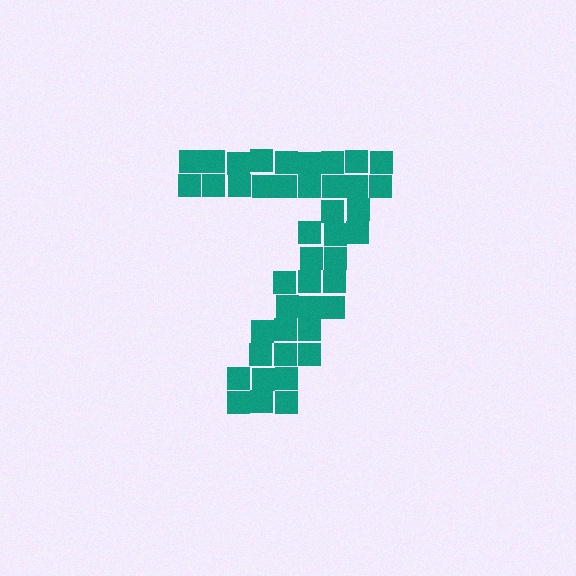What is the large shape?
The large shape is the digit 7.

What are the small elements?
The small elements are squares.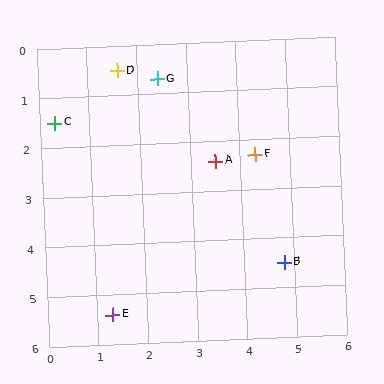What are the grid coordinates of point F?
Point F is at approximately (4.3, 2.3).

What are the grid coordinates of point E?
Point E is at approximately (1.3, 5.4).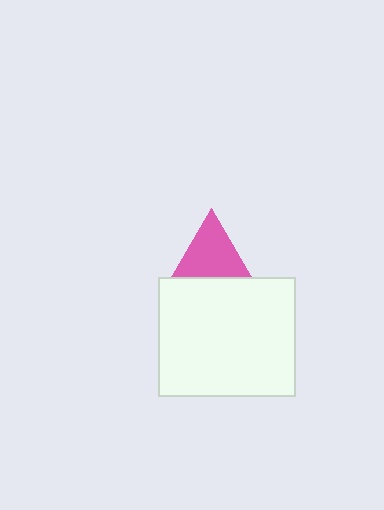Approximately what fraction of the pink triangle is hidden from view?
Roughly 37% of the pink triangle is hidden behind the white rectangle.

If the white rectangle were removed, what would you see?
You would see the complete pink triangle.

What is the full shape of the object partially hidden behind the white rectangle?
The partially hidden object is a pink triangle.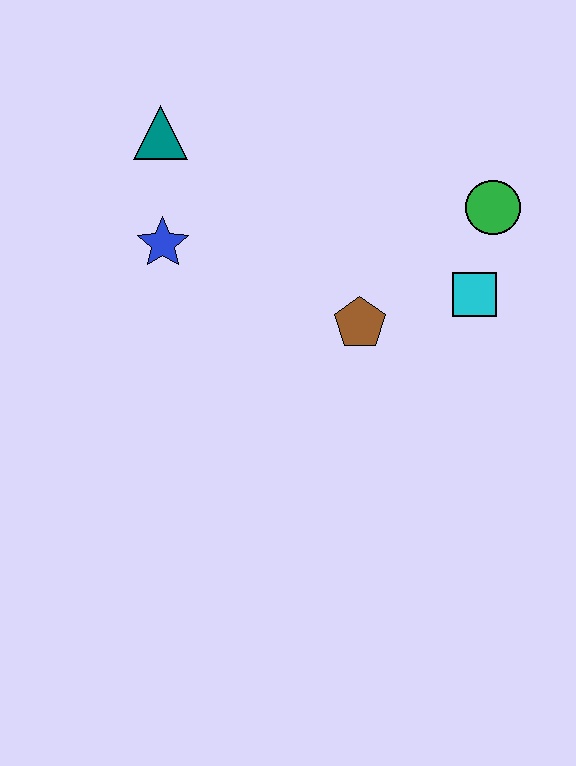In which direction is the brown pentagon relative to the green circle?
The brown pentagon is to the left of the green circle.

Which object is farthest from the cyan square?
The teal triangle is farthest from the cyan square.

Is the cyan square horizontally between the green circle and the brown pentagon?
Yes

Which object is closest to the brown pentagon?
The cyan square is closest to the brown pentagon.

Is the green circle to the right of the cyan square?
Yes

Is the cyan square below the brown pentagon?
No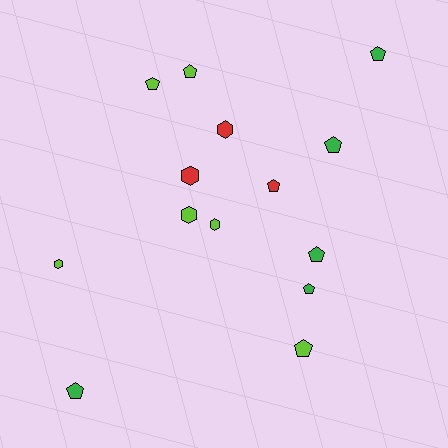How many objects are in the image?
There are 14 objects.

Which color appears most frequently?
Lime, with 6 objects.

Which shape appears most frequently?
Pentagon, with 9 objects.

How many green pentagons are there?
There are 5 green pentagons.